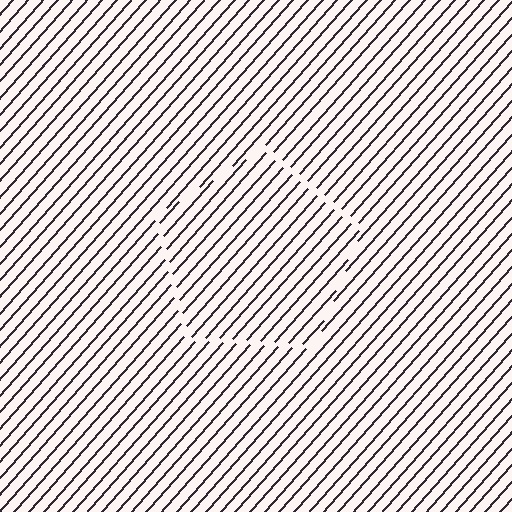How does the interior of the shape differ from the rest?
The interior of the shape contains the same grating, shifted by half a period — the contour is defined by the phase discontinuity where line-ends from the inner and outer gratings abut.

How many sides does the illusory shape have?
5 sides — the line-ends trace a pentagon.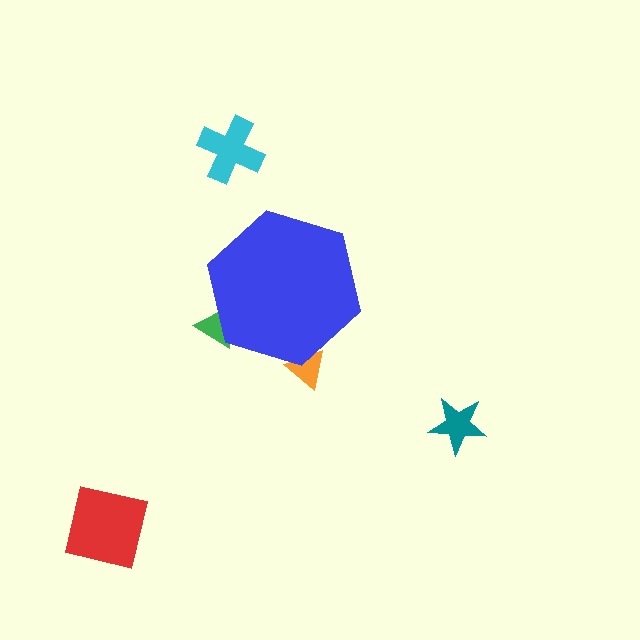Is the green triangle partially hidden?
Yes, the green triangle is partially hidden behind the blue hexagon.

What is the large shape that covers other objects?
A blue hexagon.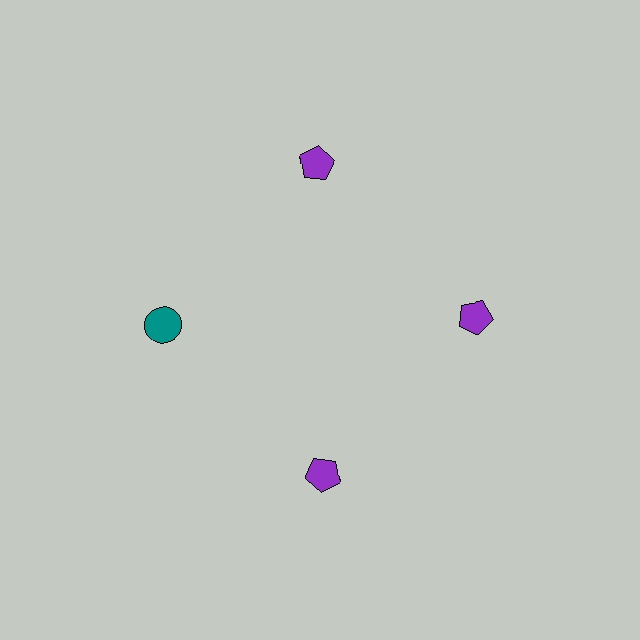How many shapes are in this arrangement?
There are 4 shapes arranged in a ring pattern.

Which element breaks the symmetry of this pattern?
The teal circle at roughly the 9 o'clock position breaks the symmetry. All other shapes are purple pentagons.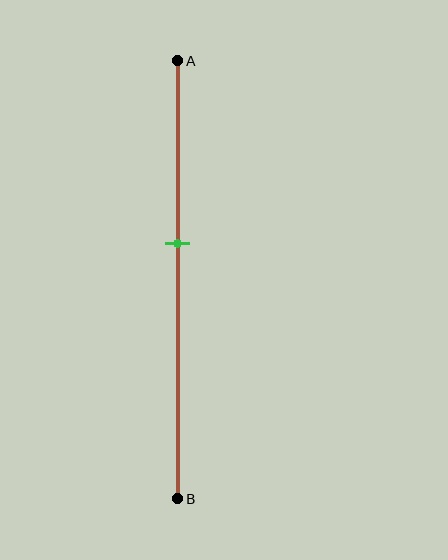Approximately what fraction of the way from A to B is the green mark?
The green mark is approximately 40% of the way from A to B.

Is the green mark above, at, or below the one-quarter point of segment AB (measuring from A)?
The green mark is below the one-quarter point of segment AB.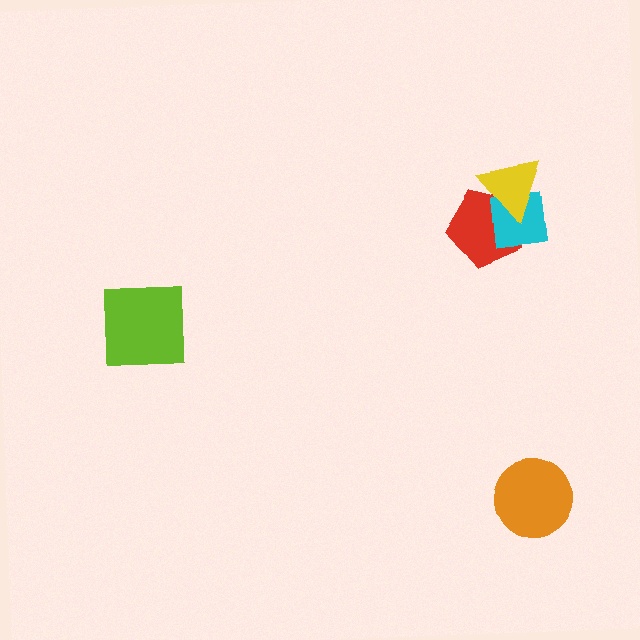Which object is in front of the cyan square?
The yellow triangle is in front of the cyan square.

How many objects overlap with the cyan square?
2 objects overlap with the cyan square.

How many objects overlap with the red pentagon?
2 objects overlap with the red pentagon.